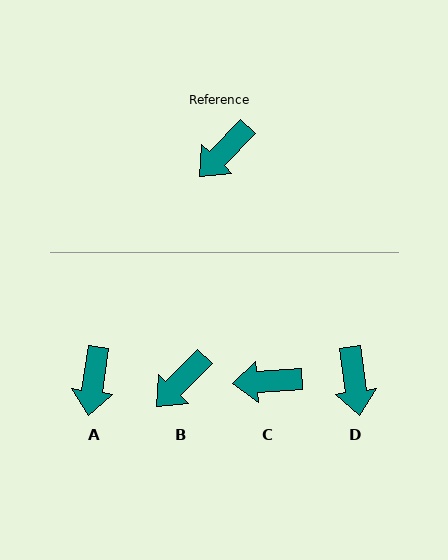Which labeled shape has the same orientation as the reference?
B.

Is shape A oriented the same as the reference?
No, it is off by about 36 degrees.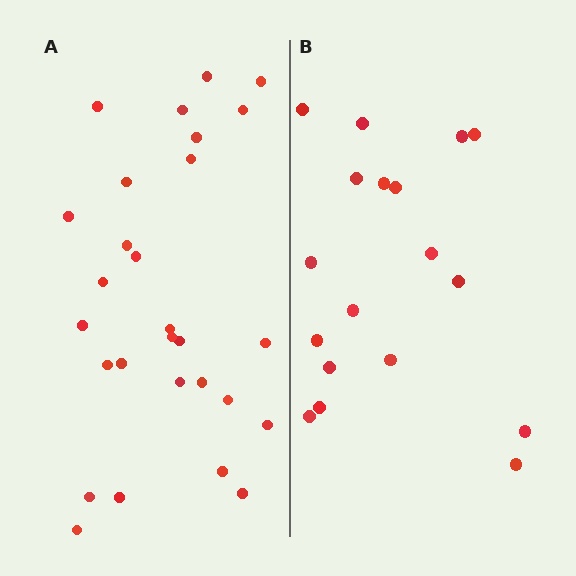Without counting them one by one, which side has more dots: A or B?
Region A (the left region) has more dots.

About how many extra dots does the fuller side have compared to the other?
Region A has roughly 10 or so more dots than region B.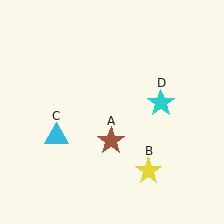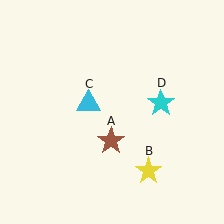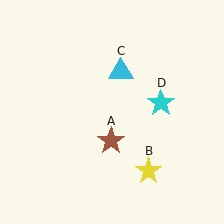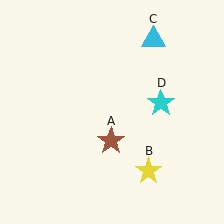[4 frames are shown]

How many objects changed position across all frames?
1 object changed position: cyan triangle (object C).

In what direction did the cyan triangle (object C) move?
The cyan triangle (object C) moved up and to the right.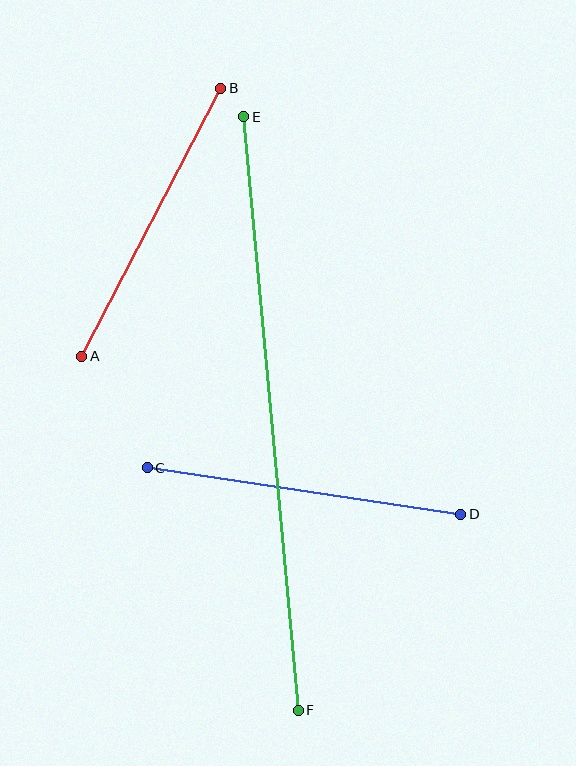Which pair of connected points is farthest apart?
Points E and F are farthest apart.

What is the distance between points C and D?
The distance is approximately 317 pixels.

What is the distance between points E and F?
The distance is approximately 596 pixels.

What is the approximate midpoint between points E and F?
The midpoint is at approximately (271, 413) pixels.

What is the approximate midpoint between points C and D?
The midpoint is at approximately (304, 491) pixels.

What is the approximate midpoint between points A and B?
The midpoint is at approximately (151, 222) pixels.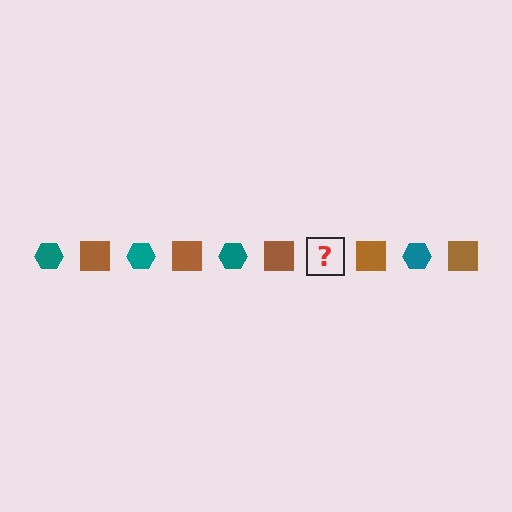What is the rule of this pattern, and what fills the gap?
The rule is that the pattern alternates between teal hexagon and brown square. The gap should be filled with a teal hexagon.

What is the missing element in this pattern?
The missing element is a teal hexagon.